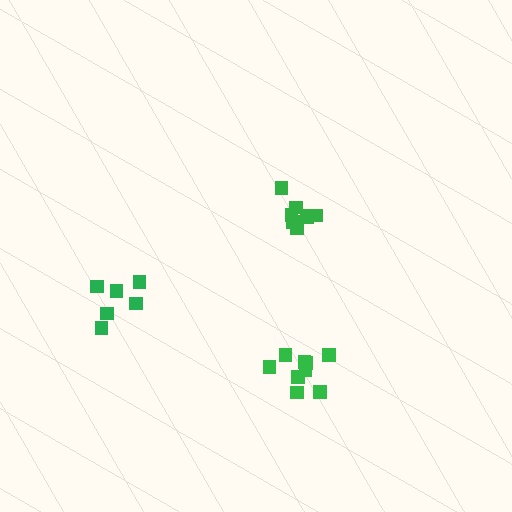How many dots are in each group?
Group 1: 8 dots, Group 2: 6 dots, Group 3: 9 dots (23 total).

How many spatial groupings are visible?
There are 3 spatial groupings.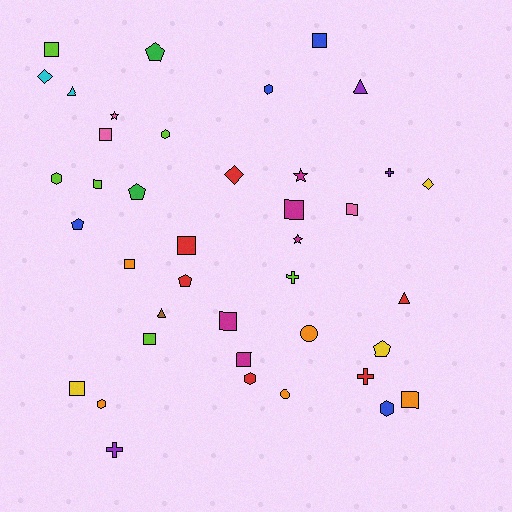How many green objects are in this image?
There are 2 green objects.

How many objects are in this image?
There are 40 objects.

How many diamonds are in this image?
There are 3 diamonds.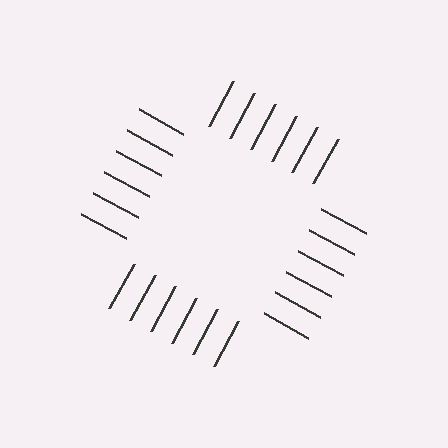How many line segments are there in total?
24 — 6 along each of the 4 edges.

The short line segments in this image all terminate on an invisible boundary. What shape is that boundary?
An illusory square — the line segments terminate on its edges but no continuous stroke is drawn.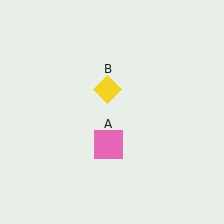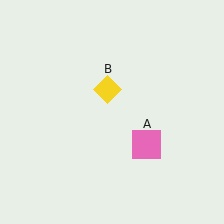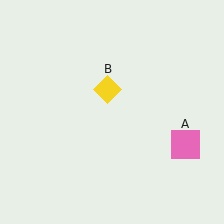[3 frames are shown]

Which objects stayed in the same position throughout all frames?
Yellow diamond (object B) remained stationary.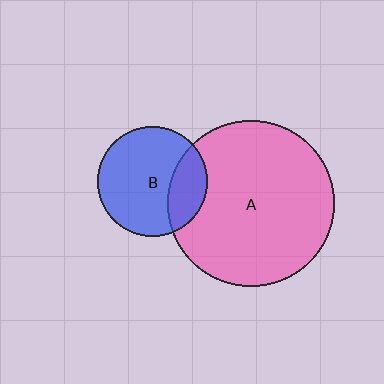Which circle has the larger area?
Circle A (pink).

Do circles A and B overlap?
Yes.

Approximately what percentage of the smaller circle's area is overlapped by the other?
Approximately 25%.